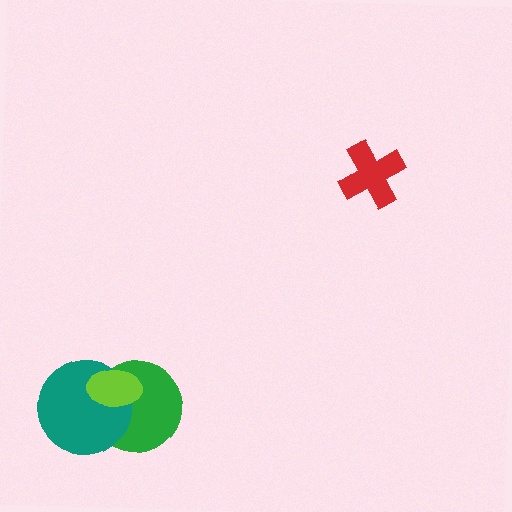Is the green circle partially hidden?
Yes, it is partially covered by another shape.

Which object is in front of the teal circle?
The lime ellipse is in front of the teal circle.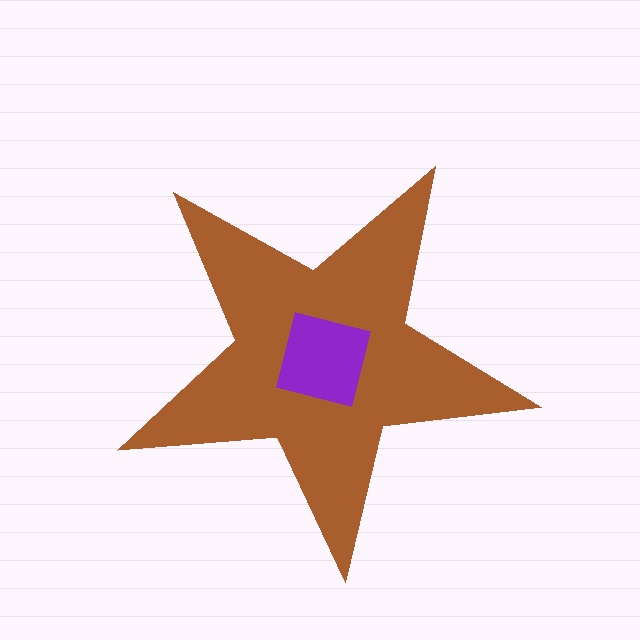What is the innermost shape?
The purple square.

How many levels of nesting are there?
2.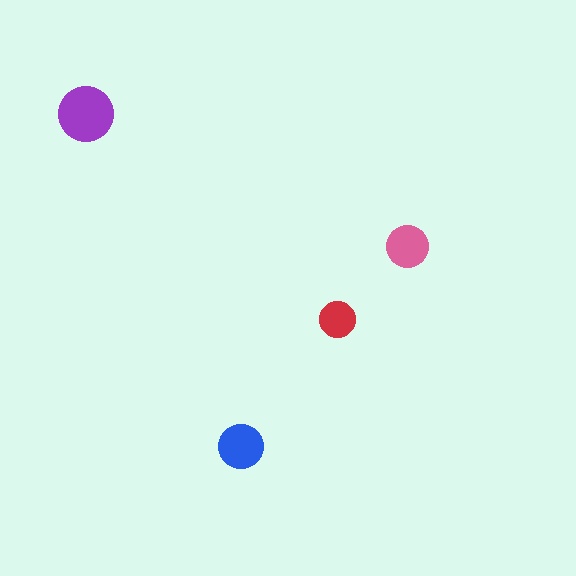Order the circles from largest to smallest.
the purple one, the blue one, the pink one, the red one.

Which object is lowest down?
The blue circle is bottommost.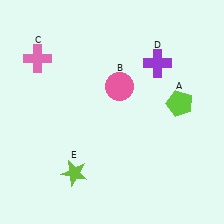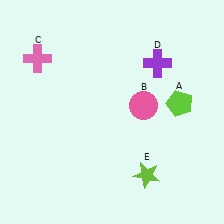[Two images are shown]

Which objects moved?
The objects that moved are: the pink circle (B), the lime star (E).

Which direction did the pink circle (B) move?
The pink circle (B) moved right.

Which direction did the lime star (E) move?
The lime star (E) moved right.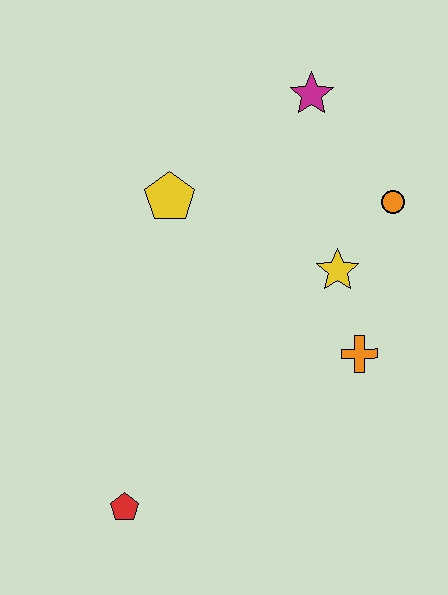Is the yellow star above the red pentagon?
Yes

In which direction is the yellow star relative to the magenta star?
The yellow star is below the magenta star.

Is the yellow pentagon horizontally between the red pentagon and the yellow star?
Yes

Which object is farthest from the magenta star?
The red pentagon is farthest from the magenta star.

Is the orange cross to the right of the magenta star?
Yes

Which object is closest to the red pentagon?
The orange cross is closest to the red pentagon.